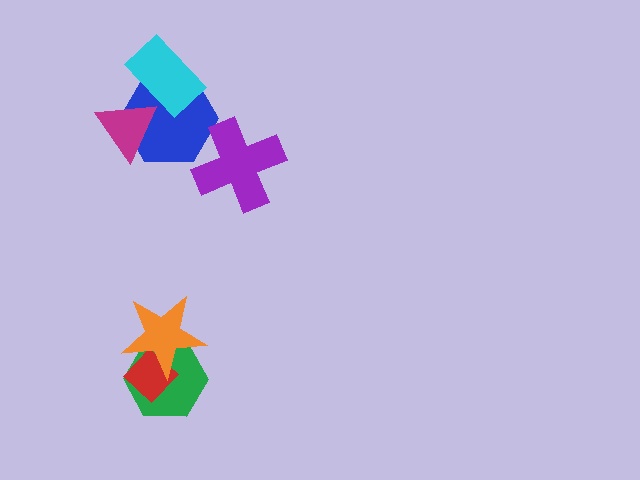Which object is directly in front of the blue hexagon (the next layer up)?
The magenta triangle is directly in front of the blue hexagon.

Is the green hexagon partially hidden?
Yes, it is partially covered by another shape.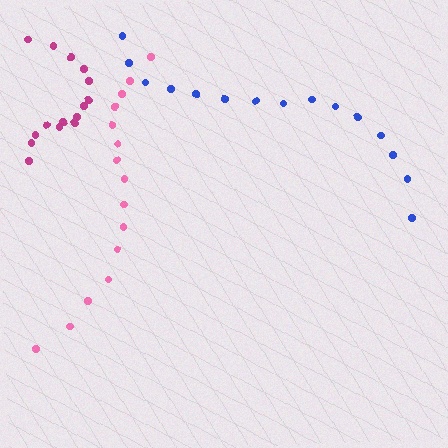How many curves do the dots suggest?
There are 3 distinct paths.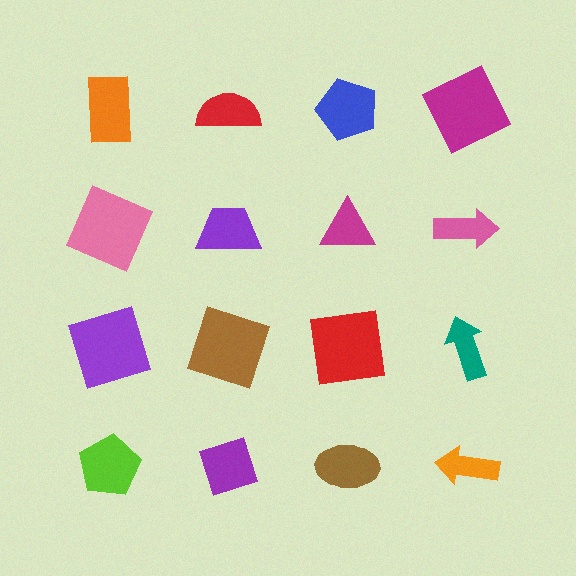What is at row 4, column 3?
A brown ellipse.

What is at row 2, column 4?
A pink arrow.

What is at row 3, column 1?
A purple square.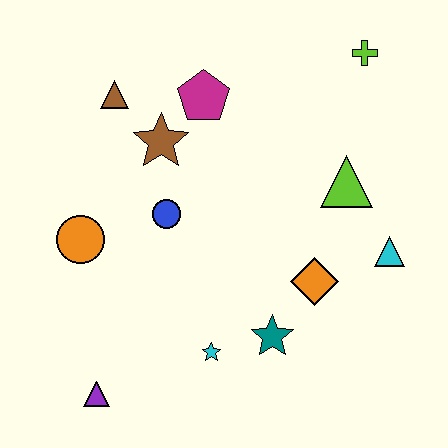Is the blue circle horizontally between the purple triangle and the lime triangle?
Yes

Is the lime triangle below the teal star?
No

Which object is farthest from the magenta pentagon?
The purple triangle is farthest from the magenta pentagon.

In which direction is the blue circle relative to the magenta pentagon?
The blue circle is below the magenta pentagon.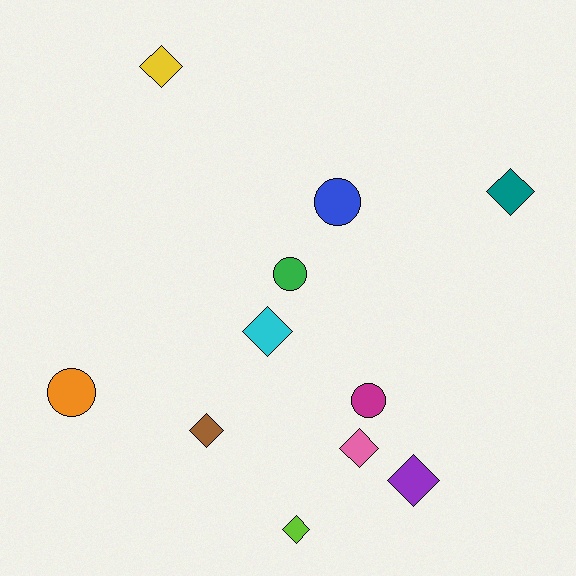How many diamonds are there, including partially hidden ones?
There are 7 diamonds.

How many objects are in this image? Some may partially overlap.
There are 11 objects.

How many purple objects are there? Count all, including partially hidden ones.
There is 1 purple object.